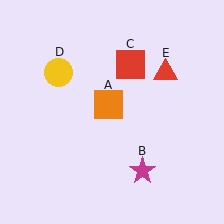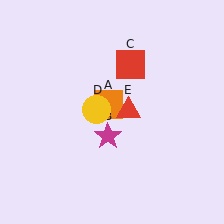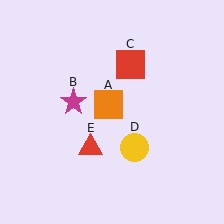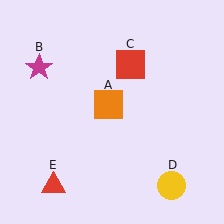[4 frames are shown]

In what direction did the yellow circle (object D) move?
The yellow circle (object D) moved down and to the right.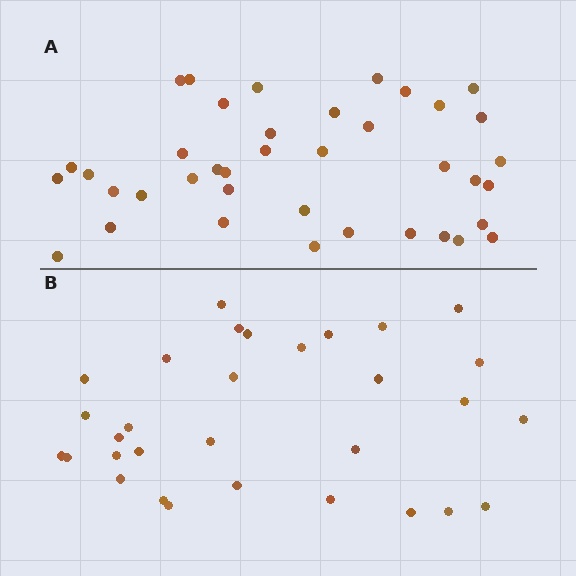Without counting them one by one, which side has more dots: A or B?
Region A (the top region) has more dots.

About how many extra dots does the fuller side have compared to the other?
Region A has roughly 8 or so more dots than region B.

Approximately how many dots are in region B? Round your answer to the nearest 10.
About 30 dots. (The exact count is 31, which rounds to 30.)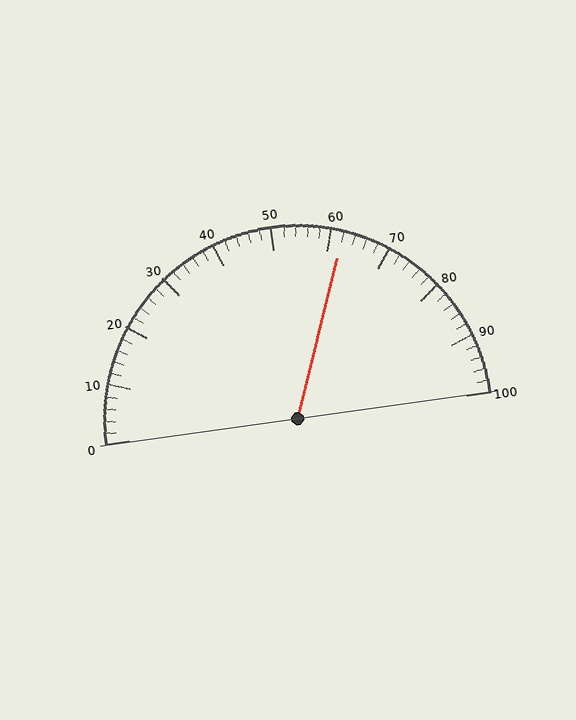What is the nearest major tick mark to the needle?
The nearest major tick mark is 60.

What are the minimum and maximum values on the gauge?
The gauge ranges from 0 to 100.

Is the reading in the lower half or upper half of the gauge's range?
The reading is in the upper half of the range (0 to 100).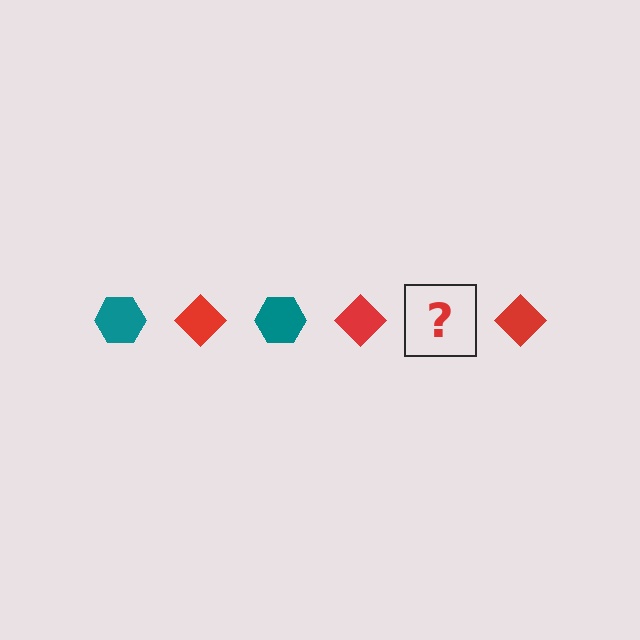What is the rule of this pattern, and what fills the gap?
The rule is that the pattern alternates between teal hexagon and red diamond. The gap should be filled with a teal hexagon.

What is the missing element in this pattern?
The missing element is a teal hexagon.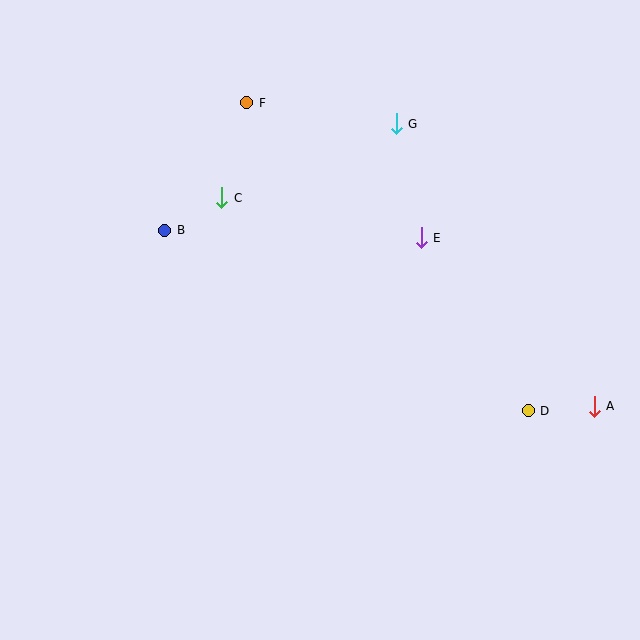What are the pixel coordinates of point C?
Point C is at (222, 198).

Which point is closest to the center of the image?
Point E at (421, 238) is closest to the center.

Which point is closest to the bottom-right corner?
Point A is closest to the bottom-right corner.